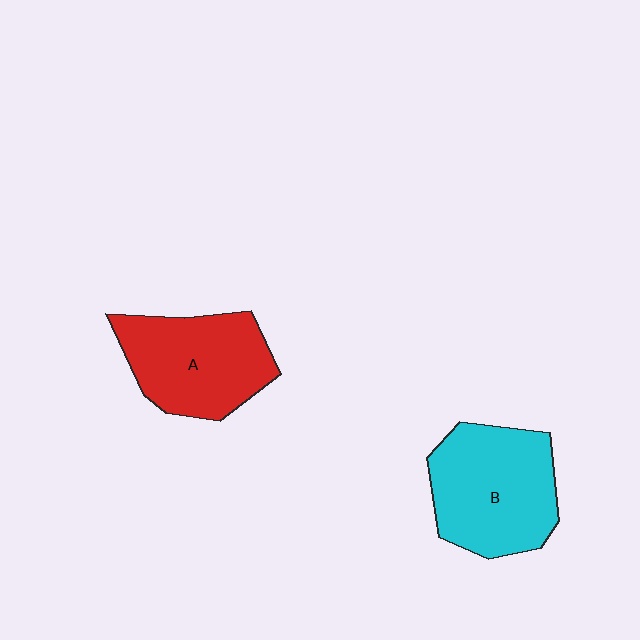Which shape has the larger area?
Shape B (cyan).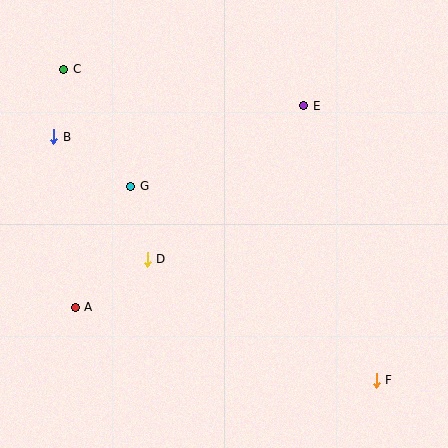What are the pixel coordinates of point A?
Point A is at (75, 308).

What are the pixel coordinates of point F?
Point F is at (376, 380).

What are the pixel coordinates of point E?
Point E is at (304, 106).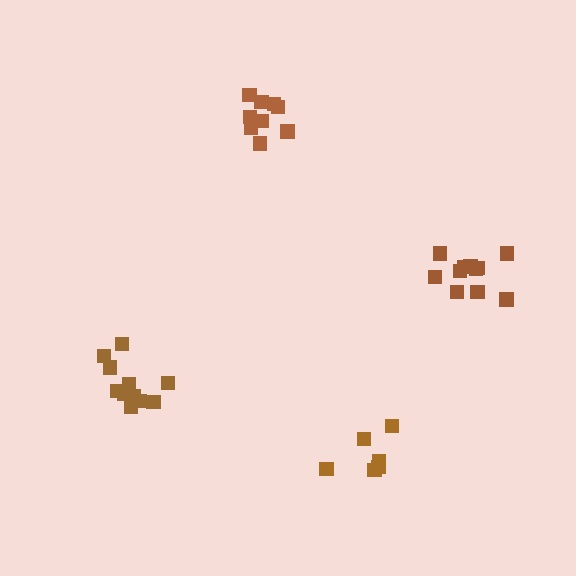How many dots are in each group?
Group 1: 11 dots, Group 2: 6 dots, Group 3: 9 dots, Group 4: 11 dots (37 total).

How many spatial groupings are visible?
There are 4 spatial groupings.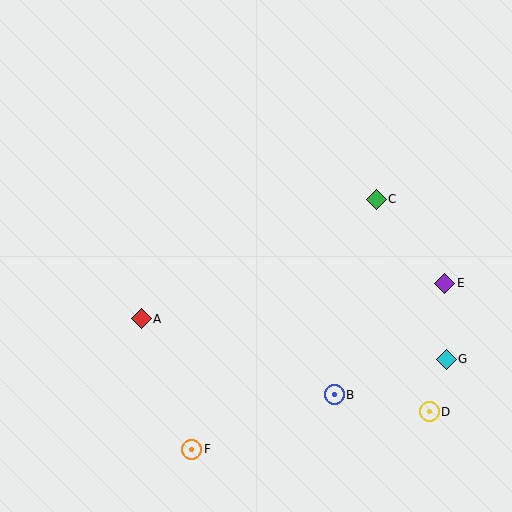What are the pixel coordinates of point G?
Point G is at (446, 359).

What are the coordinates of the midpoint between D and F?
The midpoint between D and F is at (311, 430).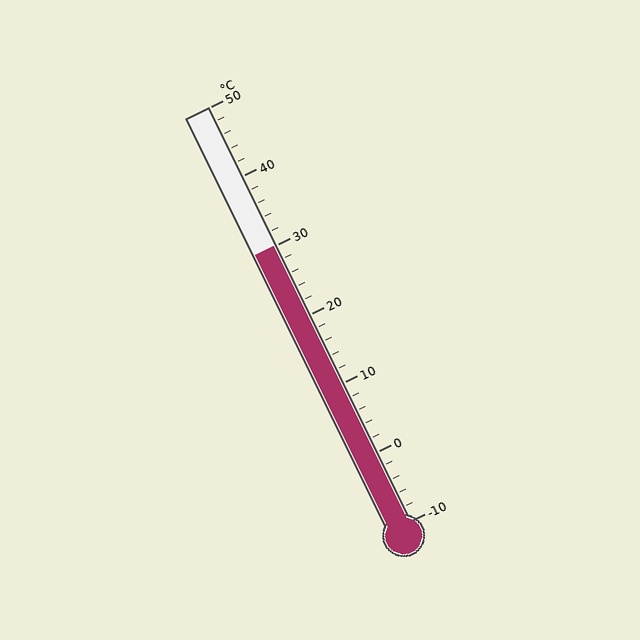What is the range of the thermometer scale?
The thermometer scale ranges from -10°C to 50°C.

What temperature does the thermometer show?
The thermometer shows approximately 30°C.